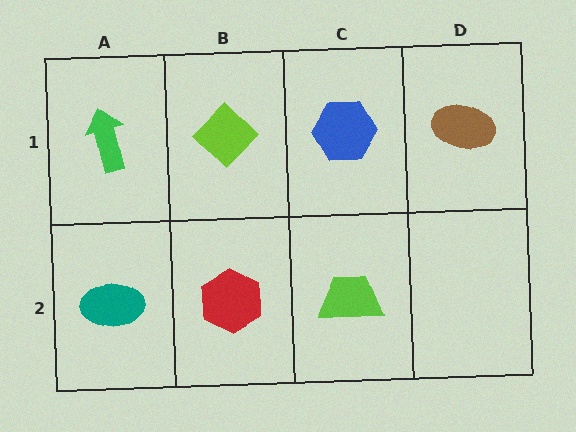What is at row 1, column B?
A lime diamond.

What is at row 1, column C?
A blue hexagon.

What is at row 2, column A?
A teal ellipse.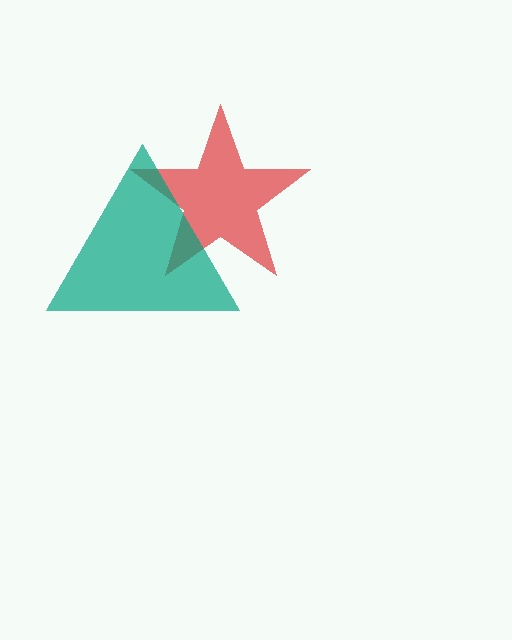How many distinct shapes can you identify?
There are 2 distinct shapes: a red star, a teal triangle.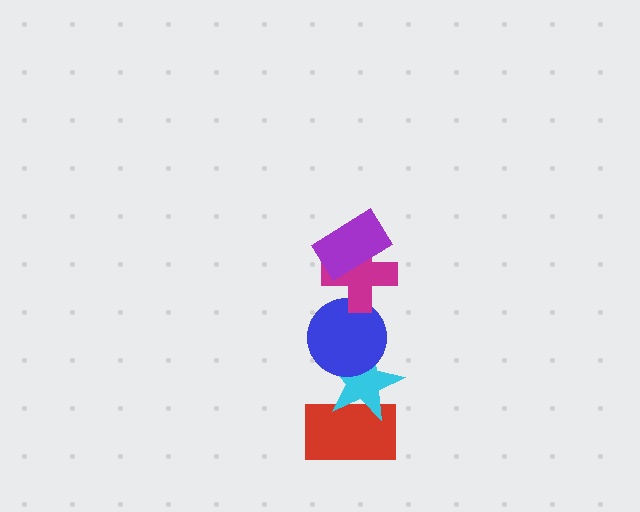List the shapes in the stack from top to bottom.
From top to bottom: the purple rectangle, the magenta cross, the blue circle, the cyan star, the red rectangle.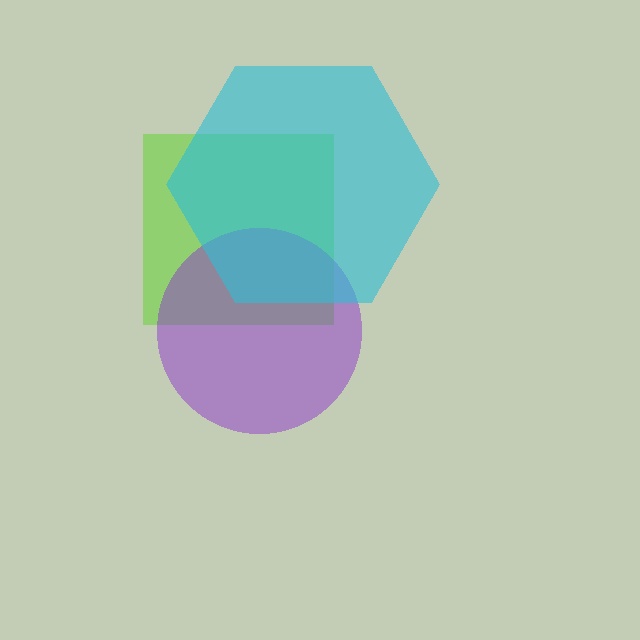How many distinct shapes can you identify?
There are 3 distinct shapes: a lime square, a purple circle, a cyan hexagon.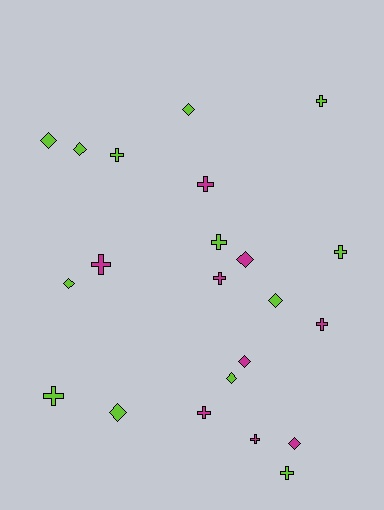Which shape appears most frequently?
Cross, with 12 objects.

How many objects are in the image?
There are 22 objects.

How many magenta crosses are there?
There are 6 magenta crosses.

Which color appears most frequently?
Lime, with 13 objects.